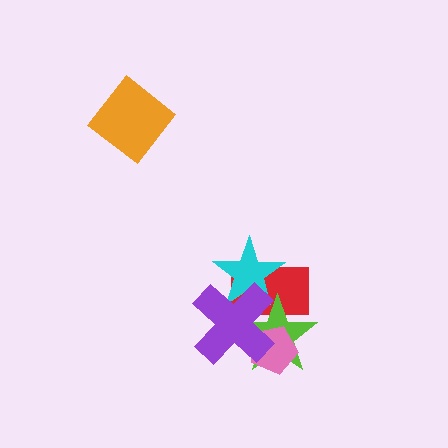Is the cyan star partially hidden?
Yes, it is partially covered by another shape.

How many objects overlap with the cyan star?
3 objects overlap with the cyan star.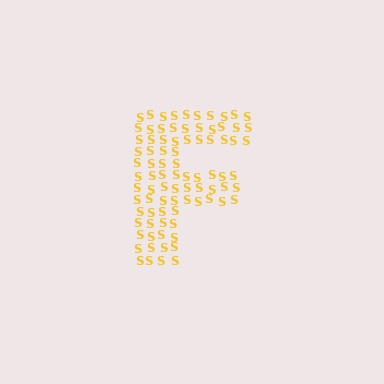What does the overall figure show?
The overall figure shows the letter F.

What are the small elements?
The small elements are letter S's.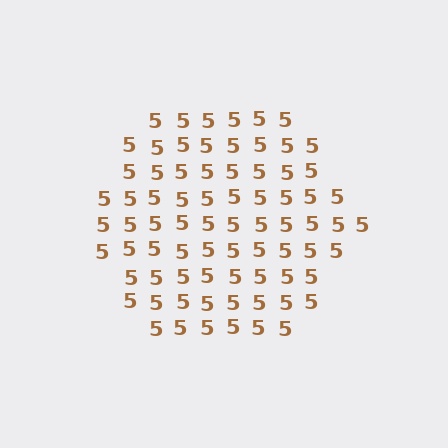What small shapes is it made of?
It is made of small digit 5's.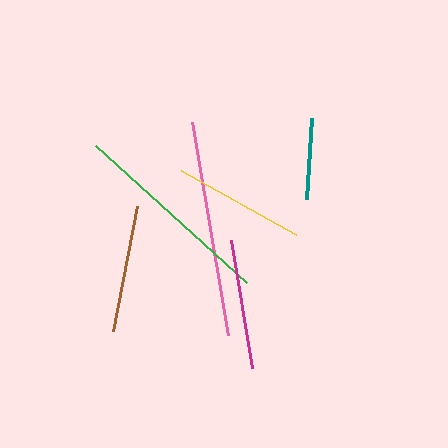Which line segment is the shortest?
The teal line is the shortest at approximately 81 pixels.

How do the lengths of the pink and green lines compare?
The pink and green lines are approximately the same length.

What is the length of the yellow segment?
The yellow segment is approximately 131 pixels long.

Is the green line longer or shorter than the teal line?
The green line is longer than the teal line.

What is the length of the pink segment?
The pink segment is approximately 217 pixels long.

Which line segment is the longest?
The pink line is the longest at approximately 217 pixels.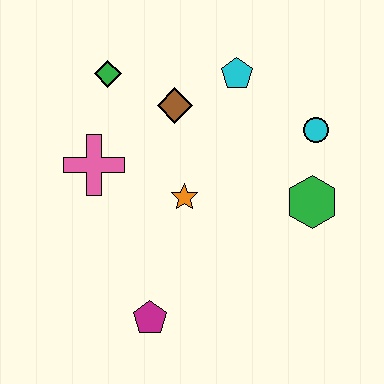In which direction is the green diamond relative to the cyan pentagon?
The green diamond is to the left of the cyan pentagon.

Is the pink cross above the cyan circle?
No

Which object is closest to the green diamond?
The brown diamond is closest to the green diamond.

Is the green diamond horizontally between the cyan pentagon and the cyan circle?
No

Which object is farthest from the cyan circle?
The magenta pentagon is farthest from the cyan circle.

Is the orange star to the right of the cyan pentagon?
No